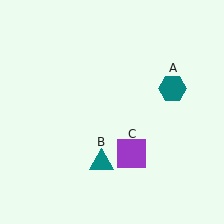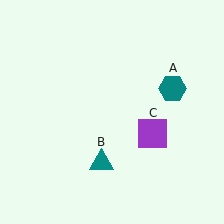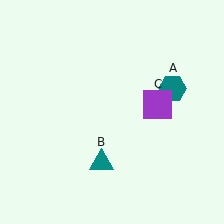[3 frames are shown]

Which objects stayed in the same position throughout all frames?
Teal hexagon (object A) and teal triangle (object B) remained stationary.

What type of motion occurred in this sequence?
The purple square (object C) rotated counterclockwise around the center of the scene.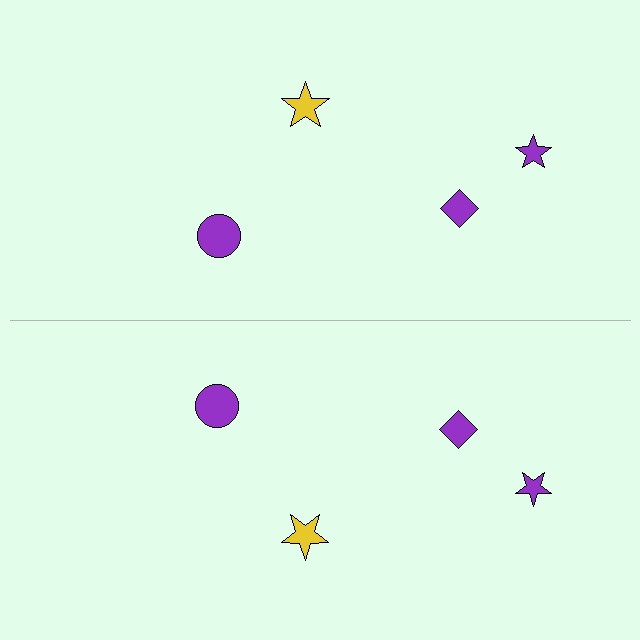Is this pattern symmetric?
Yes, this pattern has bilateral (reflection) symmetry.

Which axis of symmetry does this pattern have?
The pattern has a horizontal axis of symmetry running through the center of the image.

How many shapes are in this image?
There are 8 shapes in this image.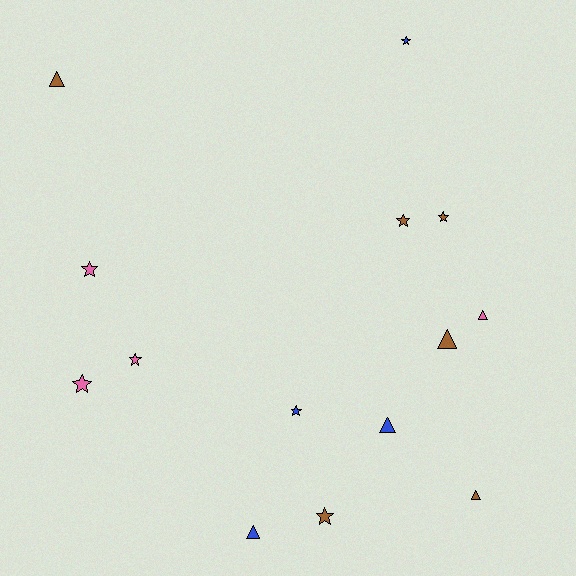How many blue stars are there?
There are 2 blue stars.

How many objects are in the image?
There are 14 objects.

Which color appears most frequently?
Brown, with 6 objects.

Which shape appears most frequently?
Star, with 8 objects.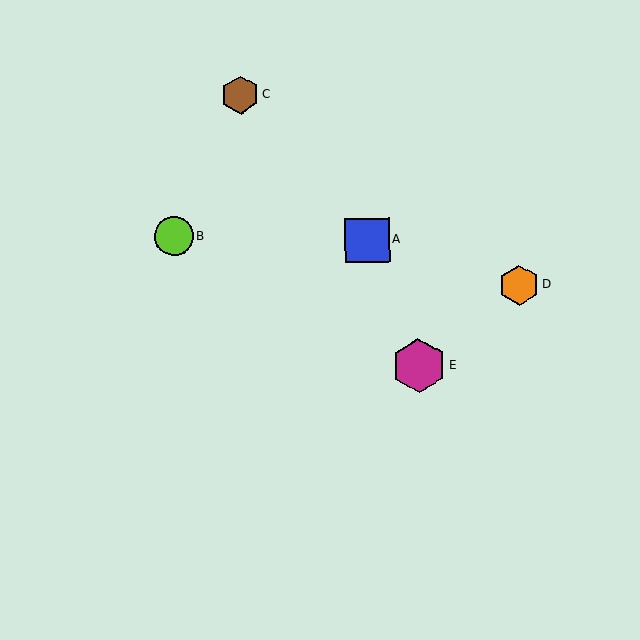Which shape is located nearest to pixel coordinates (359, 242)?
The blue square (labeled A) at (367, 240) is nearest to that location.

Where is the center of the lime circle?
The center of the lime circle is at (174, 236).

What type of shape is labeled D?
Shape D is an orange hexagon.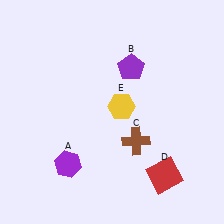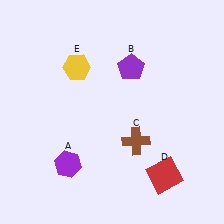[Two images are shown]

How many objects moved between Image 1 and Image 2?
1 object moved between the two images.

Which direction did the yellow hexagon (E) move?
The yellow hexagon (E) moved left.